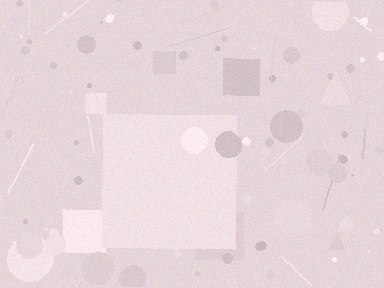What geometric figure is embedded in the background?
A square is embedded in the background.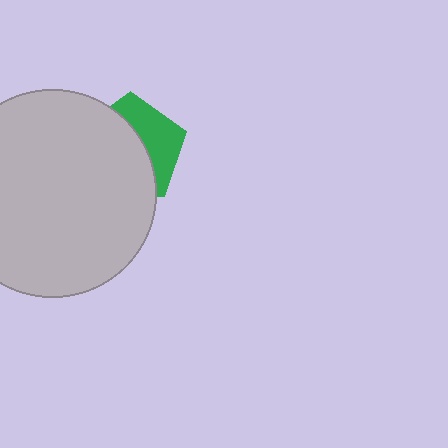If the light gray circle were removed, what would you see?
You would see the complete green pentagon.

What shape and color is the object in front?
The object in front is a light gray circle.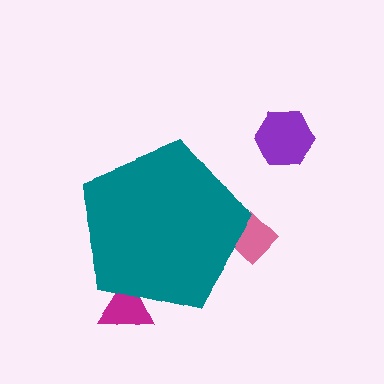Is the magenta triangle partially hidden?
Yes, the magenta triangle is partially hidden behind the teal pentagon.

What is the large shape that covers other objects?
A teal pentagon.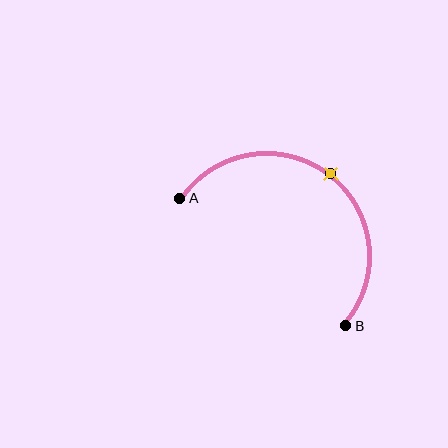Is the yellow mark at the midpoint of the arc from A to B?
Yes. The yellow mark lies on the arc at equal arc-length from both A and B — it is the arc midpoint.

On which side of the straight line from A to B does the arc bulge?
The arc bulges above and to the right of the straight line connecting A and B.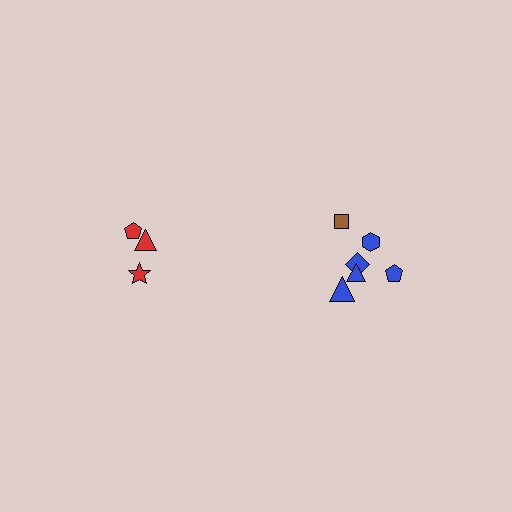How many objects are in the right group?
There are 6 objects.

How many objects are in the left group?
There are 3 objects.